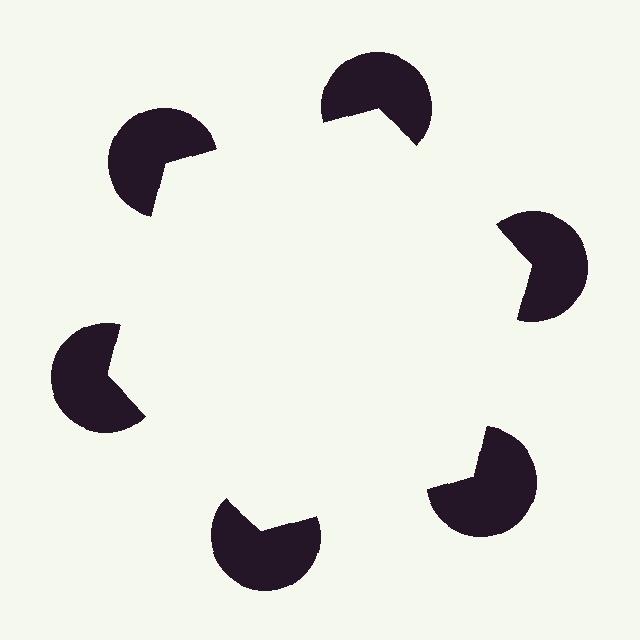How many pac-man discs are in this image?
There are 6 — one at each vertex of the illusory hexagon.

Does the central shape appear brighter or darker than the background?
It typically appears slightly brighter than the background, even though no actual brightness change is drawn.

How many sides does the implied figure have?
6 sides.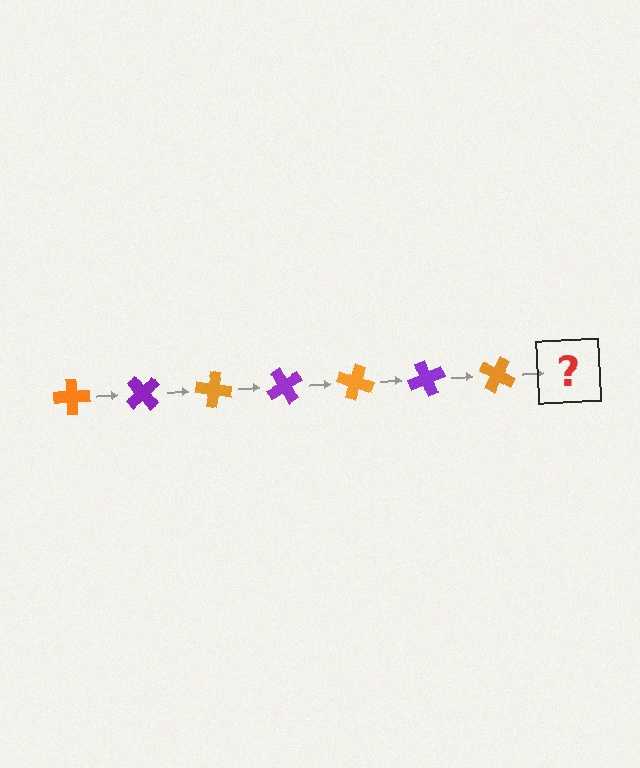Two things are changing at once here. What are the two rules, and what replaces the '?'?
The two rules are that it rotates 50 degrees each step and the color cycles through orange and purple. The '?' should be a purple cross, rotated 350 degrees from the start.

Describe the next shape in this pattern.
It should be a purple cross, rotated 350 degrees from the start.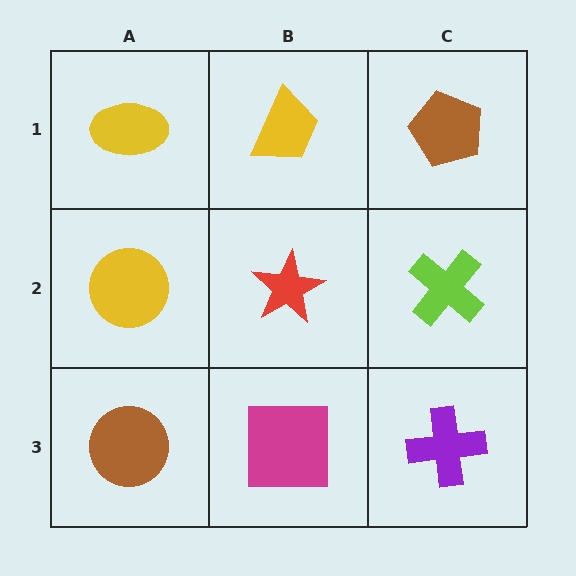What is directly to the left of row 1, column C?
A yellow trapezoid.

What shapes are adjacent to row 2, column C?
A brown pentagon (row 1, column C), a purple cross (row 3, column C), a red star (row 2, column B).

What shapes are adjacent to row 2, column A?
A yellow ellipse (row 1, column A), a brown circle (row 3, column A), a red star (row 2, column B).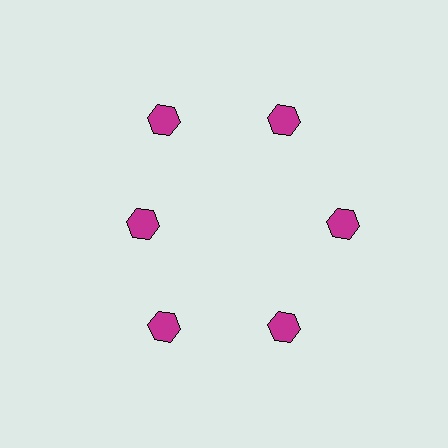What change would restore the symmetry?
The symmetry would be restored by moving it outward, back onto the ring so that all 6 hexagons sit at equal angles and equal distance from the center.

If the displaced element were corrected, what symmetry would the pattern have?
It would have 6-fold rotational symmetry — the pattern would map onto itself every 60 degrees.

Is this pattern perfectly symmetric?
No. The 6 magenta hexagons are arranged in a ring, but one element near the 9 o'clock position is pulled inward toward the center, breaking the 6-fold rotational symmetry.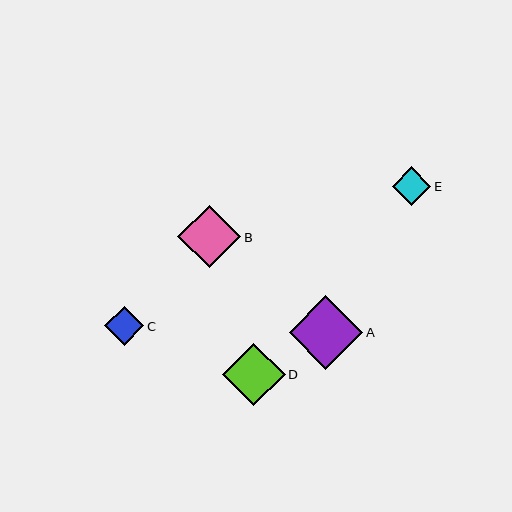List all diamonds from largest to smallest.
From largest to smallest: A, D, B, C, E.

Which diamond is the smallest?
Diamond E is the smallest with a size of approximately 39 pixels.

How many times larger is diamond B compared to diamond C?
Diamond B is approximately 1.6 times the size of diamond C.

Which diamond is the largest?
Diamond A is the largest with a size of approximately 74 pixels.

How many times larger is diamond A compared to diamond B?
Diamond A is approximately 1.2 times the size of diamond B.